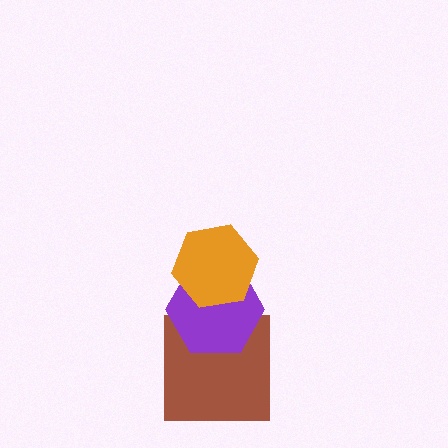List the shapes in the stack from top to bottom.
From top to bottom: the orange hexagon, the purple hexagon, the brown square.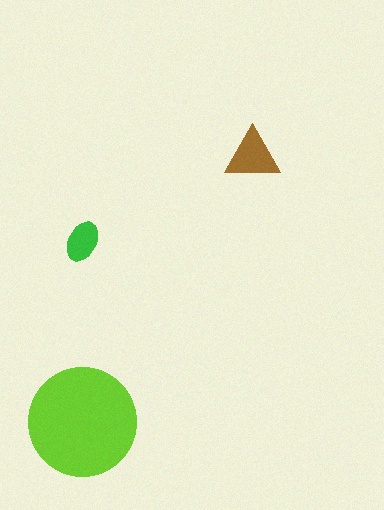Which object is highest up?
The brown triangle is topmost.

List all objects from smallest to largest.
The green ellipse, the brown triangle, the lime circle.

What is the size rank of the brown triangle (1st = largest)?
2nd.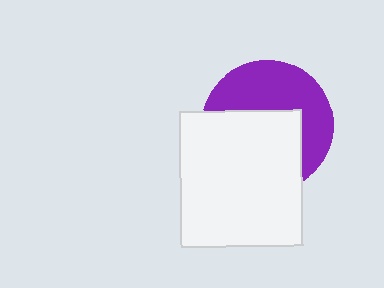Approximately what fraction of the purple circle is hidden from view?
Roughly 52% of the purple circle is hidden behind the white rectangle.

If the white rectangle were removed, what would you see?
You would see the complete purple circle.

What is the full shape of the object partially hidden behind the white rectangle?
The partially hidden object is a purple circle.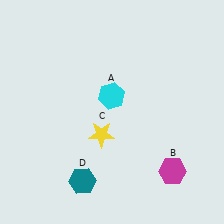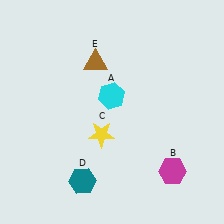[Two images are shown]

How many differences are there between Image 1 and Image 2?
There is 1 difference between the two images.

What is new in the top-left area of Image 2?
A brown triangle (E) was added in the top-left area of Image 2.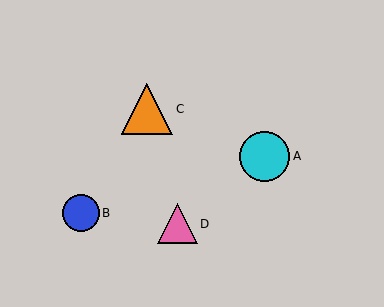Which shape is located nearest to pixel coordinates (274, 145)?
The cyan circle (labeled A) at (265, 156) is nearest to that location.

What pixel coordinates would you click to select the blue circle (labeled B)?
Click at (81, 213) to select the blue circle B.